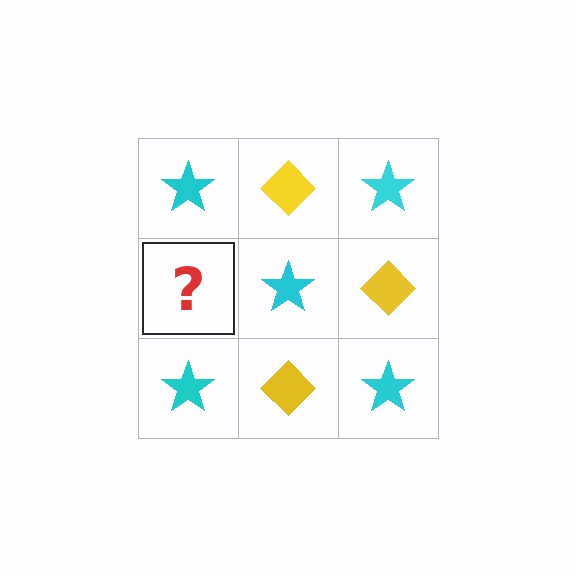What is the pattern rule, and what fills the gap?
The rule is that it alternates cyan star and yellow diamond in a checkerboard pattern. The gap should be filled with a yellow diamond.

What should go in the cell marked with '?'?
The missing cell should contain a yellow diamond.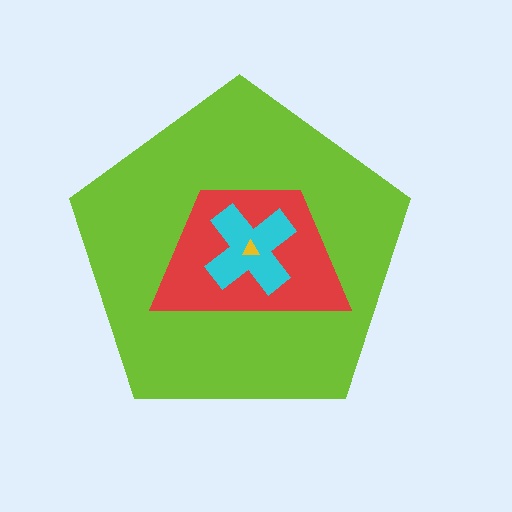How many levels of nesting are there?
4.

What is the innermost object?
The yellow triangle.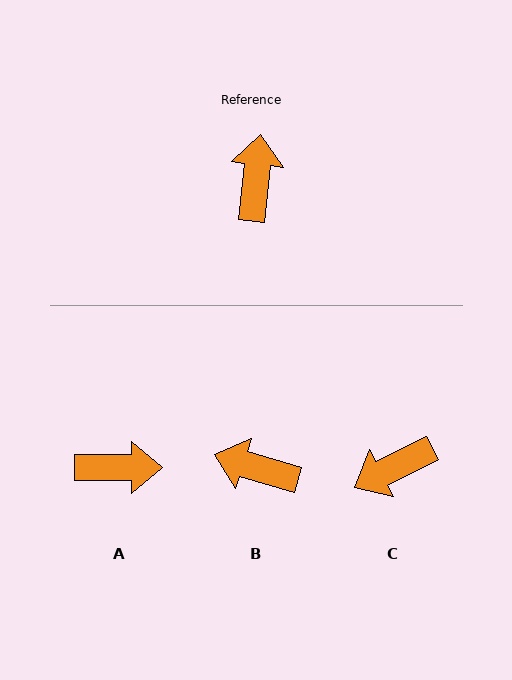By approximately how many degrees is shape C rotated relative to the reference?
Approximately 122 degrees counter-clockwise.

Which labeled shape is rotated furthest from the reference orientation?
C, about 122 degrees away.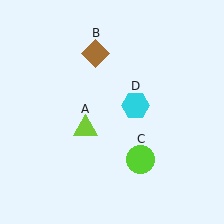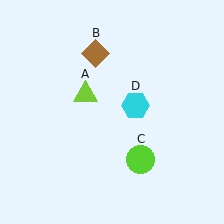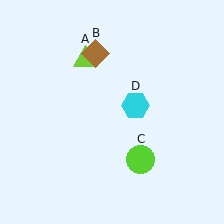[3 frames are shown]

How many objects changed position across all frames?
1 object changed position: lime triangle (object A).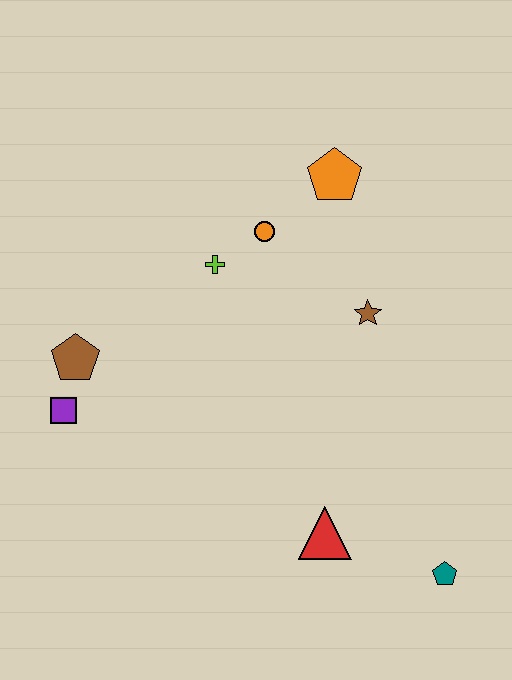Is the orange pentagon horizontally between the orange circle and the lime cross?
No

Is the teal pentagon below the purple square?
Yes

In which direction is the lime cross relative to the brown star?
The lime cross is to the left of the brown star.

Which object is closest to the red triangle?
The teal pentagon is closest to the red triangle.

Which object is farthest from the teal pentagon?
The brown pentagon is farthest from the teal pentagon.